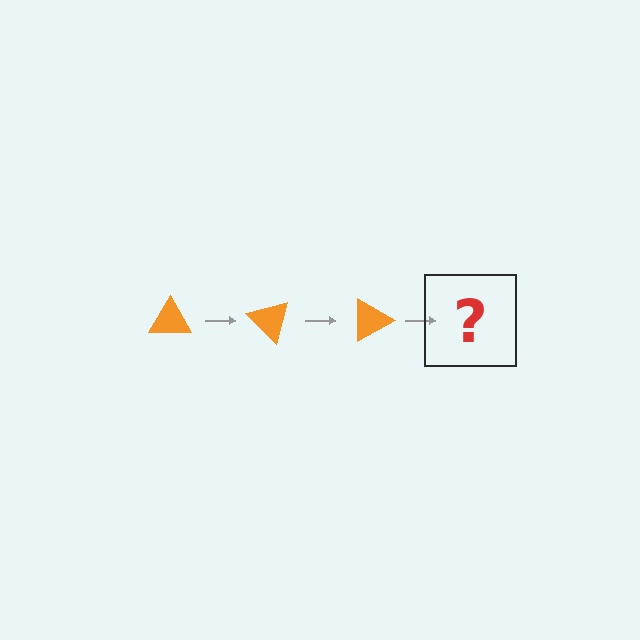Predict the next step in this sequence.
The next step is an orange triangle rotated 135 degrees.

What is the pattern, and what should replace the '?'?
The pattern is that the triangle rotates 45 degrees each step. The '?' should be an orange triangle rotated 135 degrees.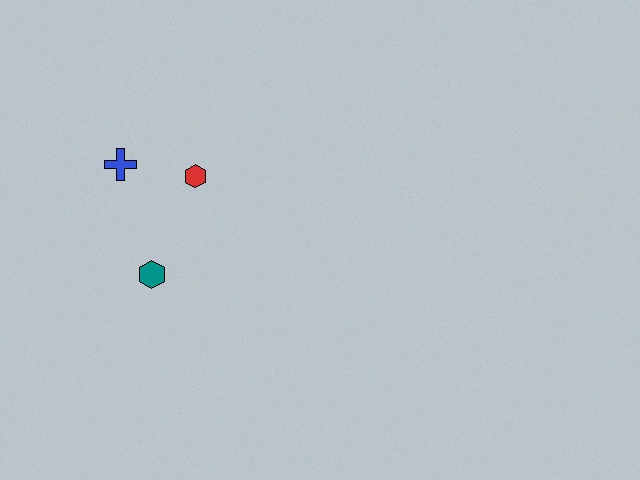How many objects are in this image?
There are 3 objects.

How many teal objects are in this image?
There is 1 teal object.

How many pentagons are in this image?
There are no pentagons.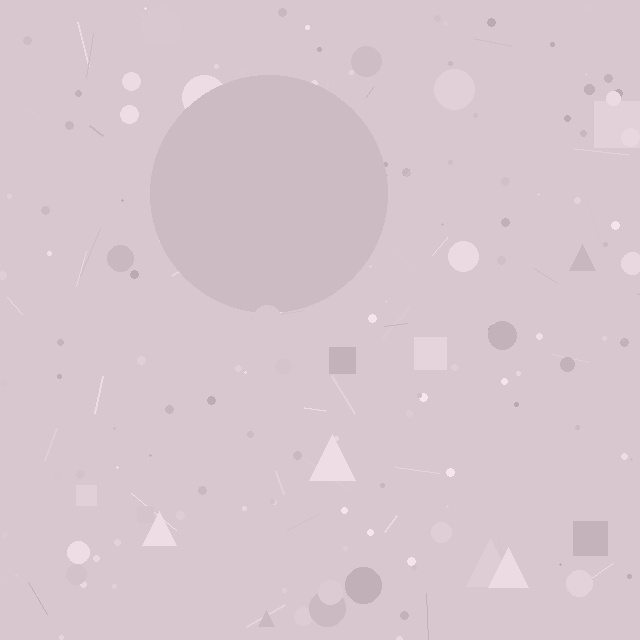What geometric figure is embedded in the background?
A circle is embedded in the background.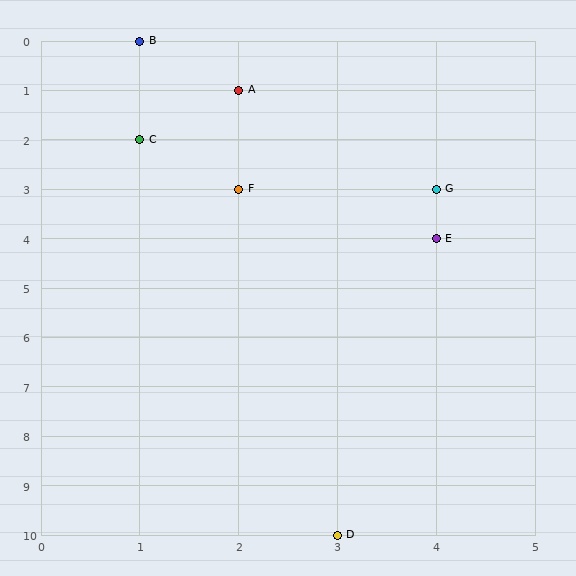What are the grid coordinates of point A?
Point A is at grid coordinates (2, 1).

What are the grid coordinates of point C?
Point C is at grid coordinates (1, 2).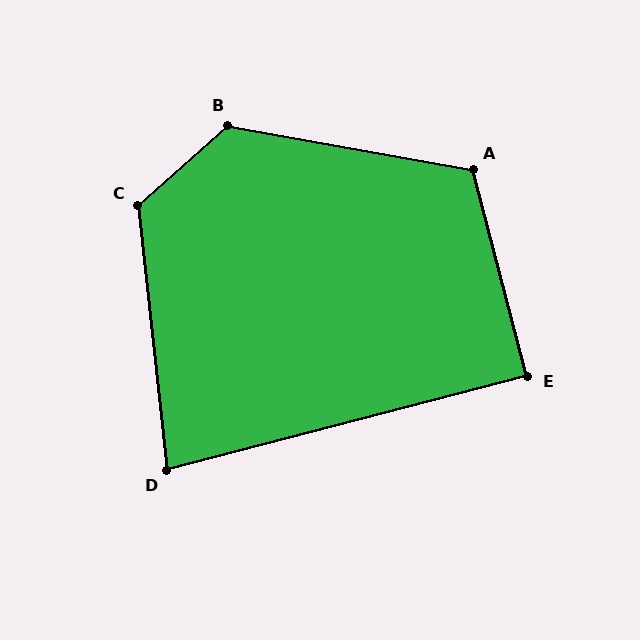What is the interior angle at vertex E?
Approximately 90 degrees (approximately right).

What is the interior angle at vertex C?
Approximately 125 degrees (obtuse).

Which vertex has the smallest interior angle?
D, at approximately 82 degrees.